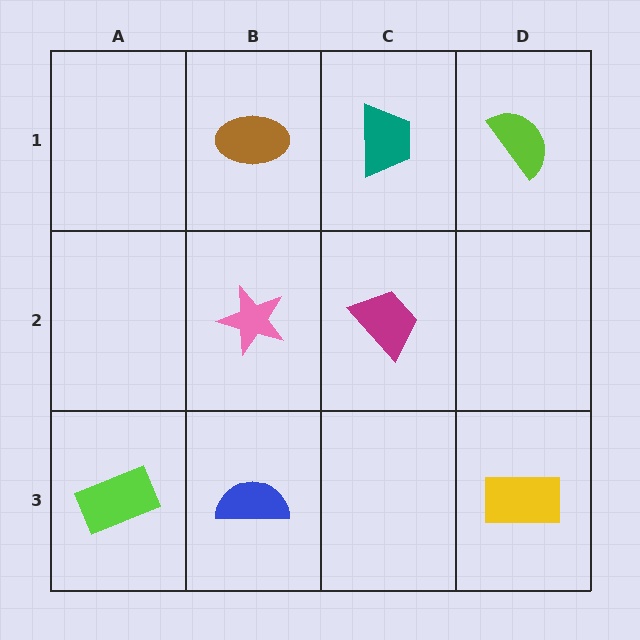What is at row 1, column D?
A lime semicircle.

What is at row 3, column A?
A lime rectangle.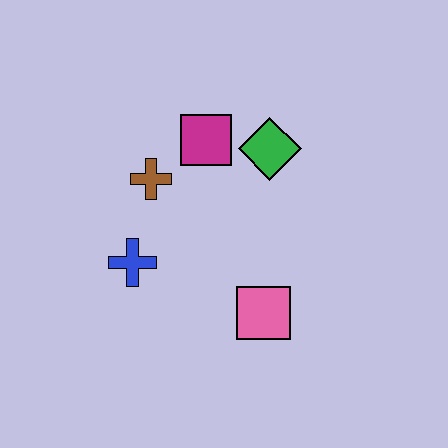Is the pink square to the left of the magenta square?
No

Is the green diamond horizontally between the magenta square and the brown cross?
No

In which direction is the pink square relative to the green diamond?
The pink square is below the green diamond.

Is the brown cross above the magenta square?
No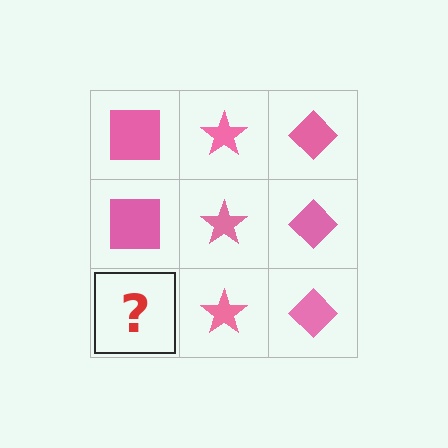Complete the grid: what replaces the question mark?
The question mark should be replaced with a pink square.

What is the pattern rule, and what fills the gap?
The rule is that each column has a consistent shape. The gap should be filled with a pink square.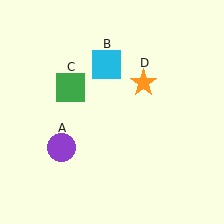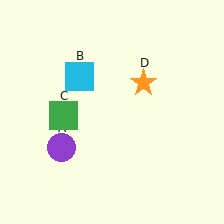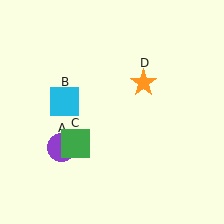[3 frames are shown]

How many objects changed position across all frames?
2 objects changed position: cyan square (object B), green square (object C).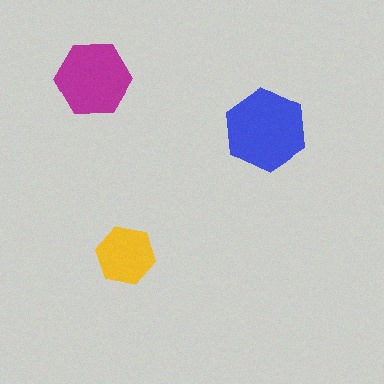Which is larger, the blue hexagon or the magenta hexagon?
The blue one.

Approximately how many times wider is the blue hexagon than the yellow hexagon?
About 1.5 times wider.